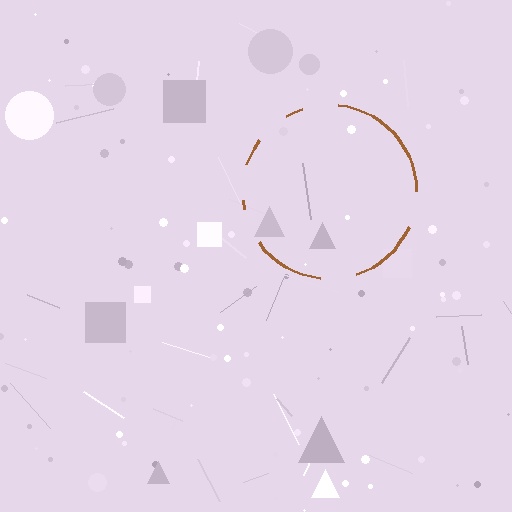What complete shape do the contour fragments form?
The contour fragments form a circle.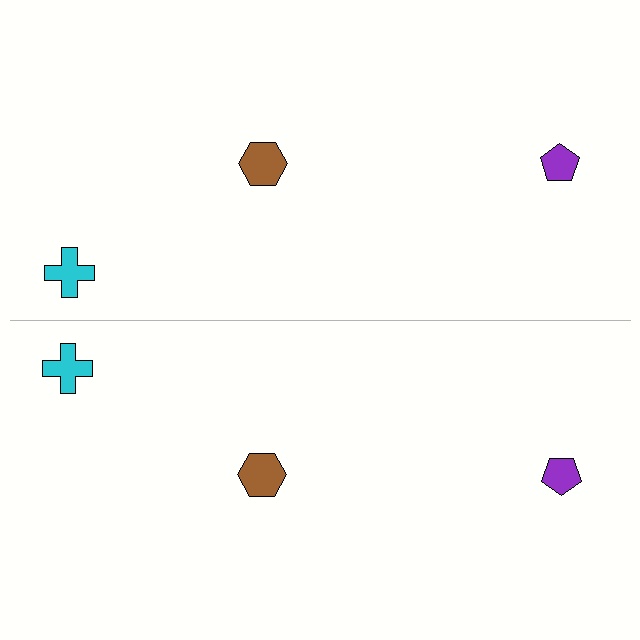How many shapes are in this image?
There are 6 shapes in this image.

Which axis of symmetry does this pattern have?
The pattern has a horizontal axis of symmetry running through the center of the image.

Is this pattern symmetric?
Yes, this pattern has bilateral (reflection) symmetry.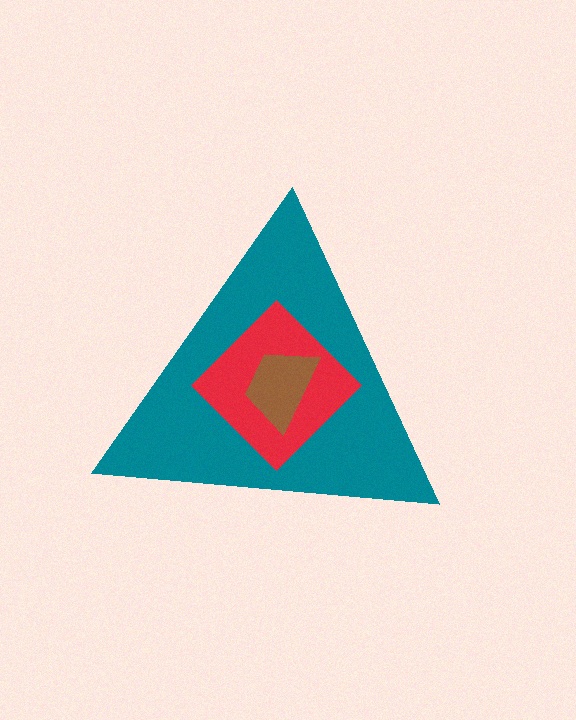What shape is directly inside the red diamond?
The brown trapezoid.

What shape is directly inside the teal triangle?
The red diamond.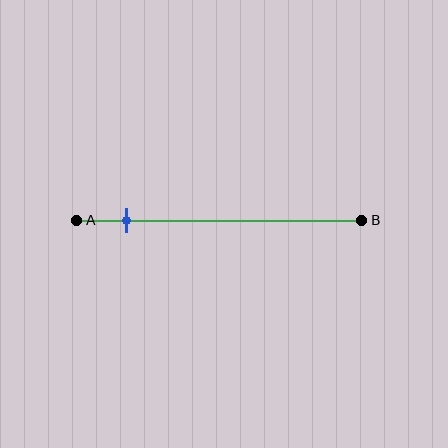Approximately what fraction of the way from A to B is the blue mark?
The blue mark is approximately 20% of the way from A to B.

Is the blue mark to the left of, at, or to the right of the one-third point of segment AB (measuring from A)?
The blue mark is to the left of the one-third point of segment AB.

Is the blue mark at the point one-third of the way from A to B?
No, the mark is at about 20% from A, not at the 33% one-third point.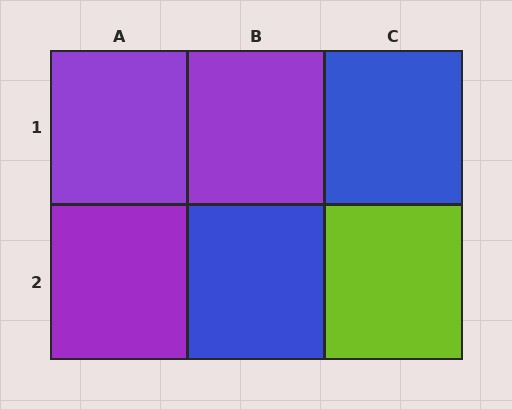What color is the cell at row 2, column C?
Lime.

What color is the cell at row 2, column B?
Blue.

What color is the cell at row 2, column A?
Purple.